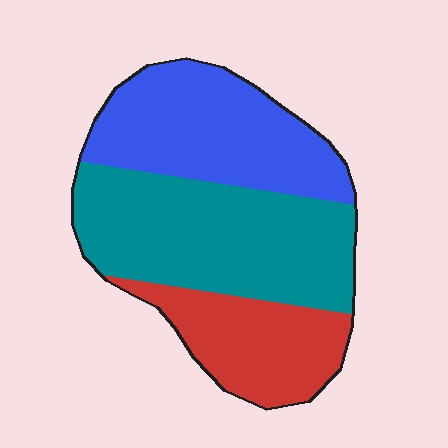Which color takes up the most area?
Teal, at roughly 45%.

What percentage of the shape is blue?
Blue covers around 35% of the shape.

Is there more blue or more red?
Blue.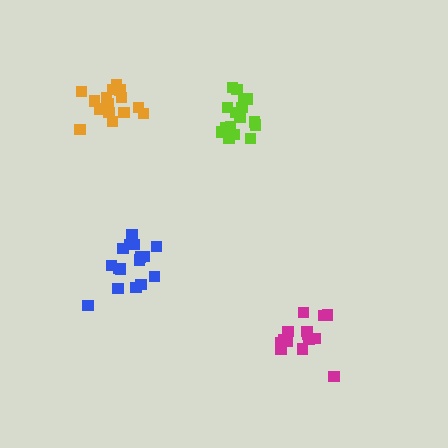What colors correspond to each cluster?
The clusters are colored: magenta, blue, lime, orange.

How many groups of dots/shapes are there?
There are 4 groups.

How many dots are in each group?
Group 1: 14 dots, Group 2: 16 dots, Group 3: 16 dots, Group 4: 17 dots (63 total).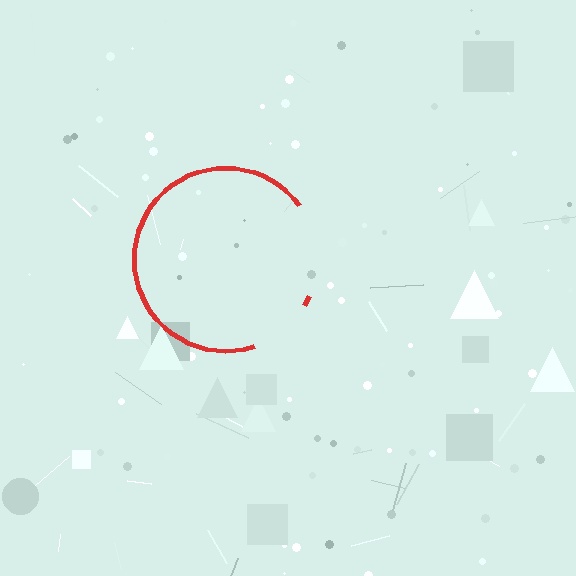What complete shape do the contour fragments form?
The contour fragments form a circle.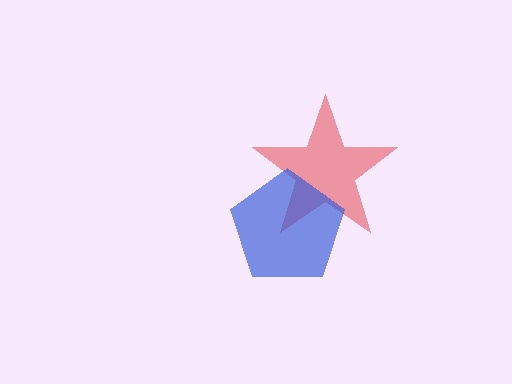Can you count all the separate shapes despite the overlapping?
Yes, there are 2 separate shapes.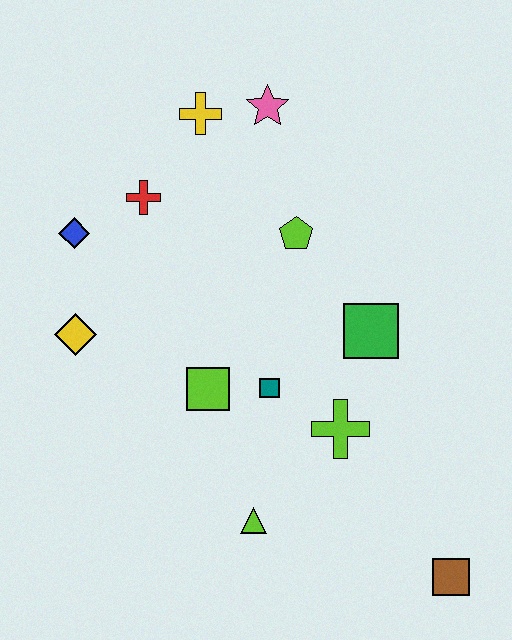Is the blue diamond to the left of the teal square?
Yes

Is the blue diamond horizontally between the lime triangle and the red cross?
No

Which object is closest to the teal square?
The lime square is closest to the teal square.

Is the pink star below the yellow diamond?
No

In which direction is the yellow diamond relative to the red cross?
The yellow diamond is below the red cross.